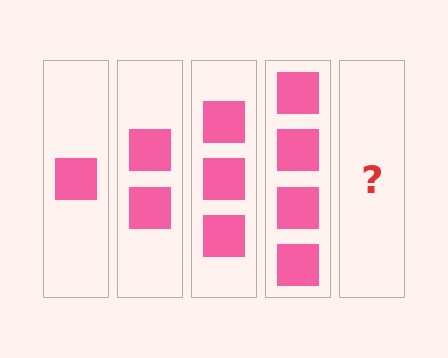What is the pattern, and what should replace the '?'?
The pattern is that each step adds one more square. The '?' should be 5 squares.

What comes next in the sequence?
The next element should be 5 squares.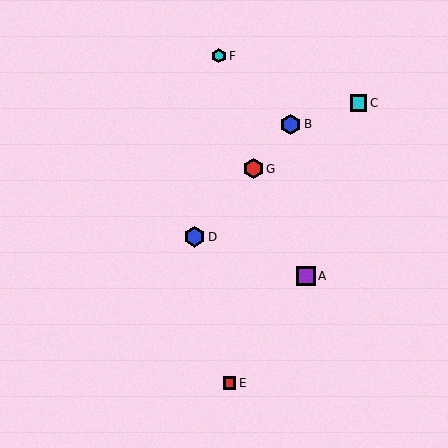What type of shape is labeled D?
Shape D is a blue hexagon.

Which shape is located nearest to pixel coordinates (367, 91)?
The cyan square (labeled C) at (358, 103) is nearest to that location.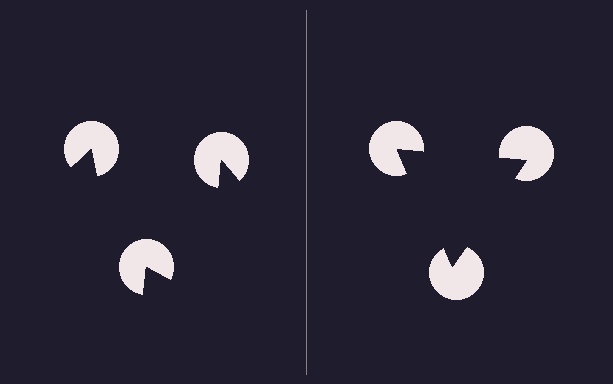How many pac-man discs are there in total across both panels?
6 — 3 on each side.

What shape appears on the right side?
An illusory triangle.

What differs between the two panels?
The pac-man discs are positioned identically on both sides; only the wedge orientations differ. On the right they align to a triangle; on the left they are misaligned.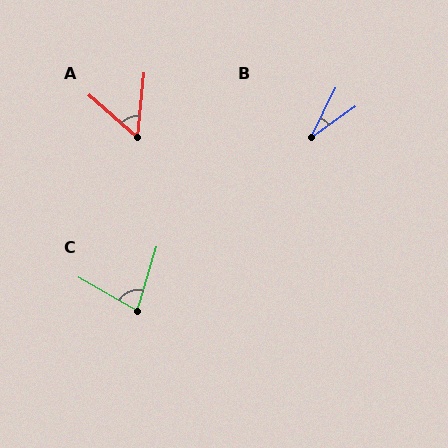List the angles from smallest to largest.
B (28°), A (54°), C (77°).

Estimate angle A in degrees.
Approximately 54 degrees.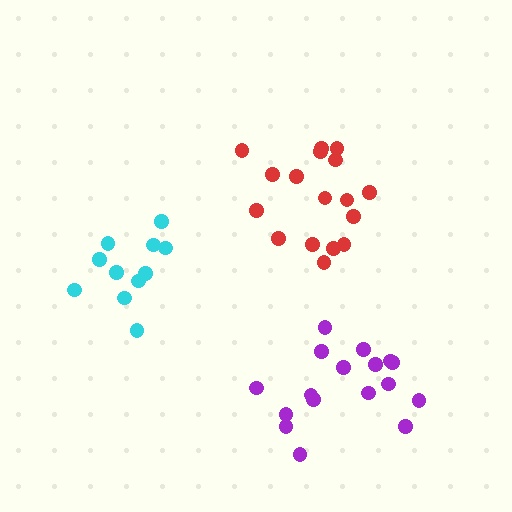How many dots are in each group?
Group 1: 17 dots, Group 2: 17 dots, Group 3: 11 dots (45 total).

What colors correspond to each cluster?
The clusters are colored: purple, red, cyan.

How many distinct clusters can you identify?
There are 3 distinct clusters.